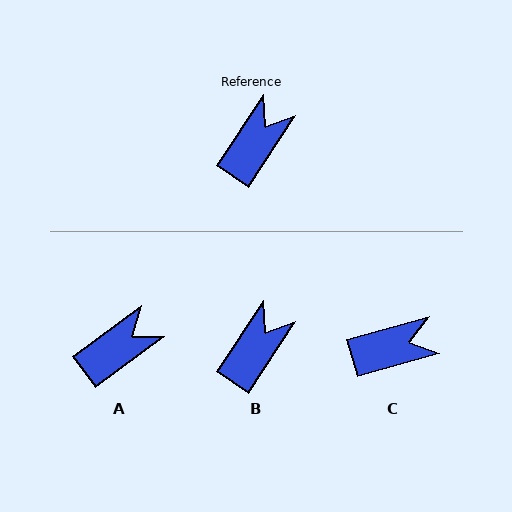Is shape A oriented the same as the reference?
No, it is off by about 21 degrees.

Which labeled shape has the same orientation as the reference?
B.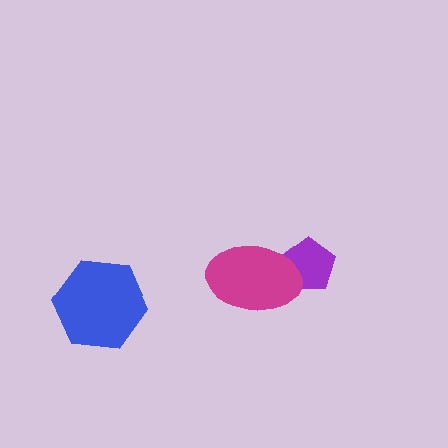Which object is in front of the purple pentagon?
The magenta ellipse is in front of the purple pentagon.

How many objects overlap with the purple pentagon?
1 object overlaps with the purple pentagon.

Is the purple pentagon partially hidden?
Yes, it is partially covered by another shape.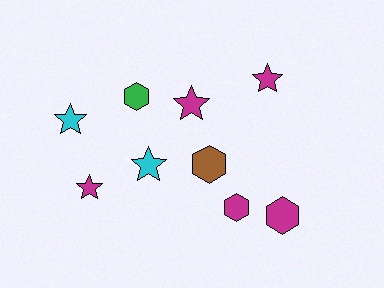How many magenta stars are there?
There are 3 magenta stars.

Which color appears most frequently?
Magenta, with 5 objects.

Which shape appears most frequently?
Star, with 5 objects.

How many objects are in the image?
There are 9 objects.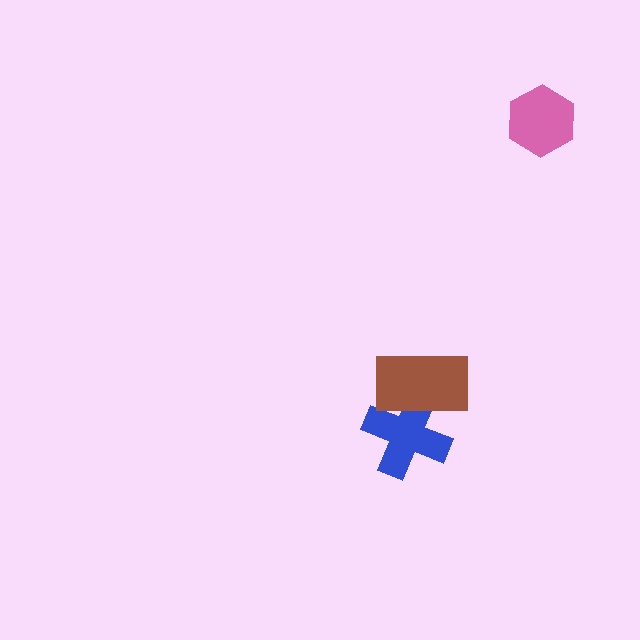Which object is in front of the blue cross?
The brown rectangle is in front of the blue cross.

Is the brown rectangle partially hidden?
No, no other shape covers it.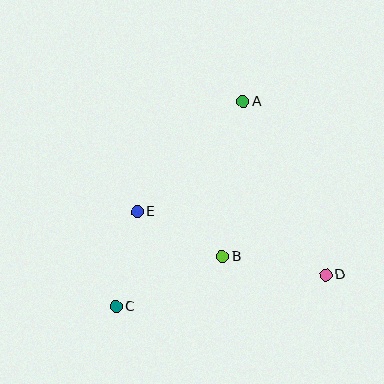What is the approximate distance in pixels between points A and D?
The distance between A and D is approximately 192 pixels.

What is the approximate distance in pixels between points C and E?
The distance between C and E is approximately 97 pixels.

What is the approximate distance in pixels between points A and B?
The distance between A and B is approximately 156 pixels.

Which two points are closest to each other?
Points B and E are closest to each other.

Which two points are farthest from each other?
Points A and C are farthest from each other.